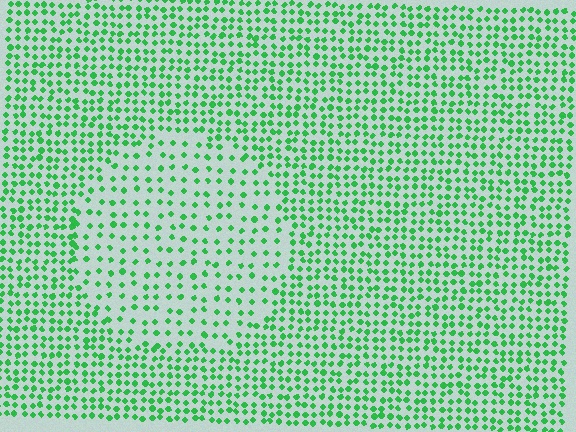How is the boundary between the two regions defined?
The boundary is defined by a change in element density (approximately 1.9x ratio). All elements are the same color, size, and shape.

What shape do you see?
I see a circle.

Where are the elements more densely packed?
The elements are more densely packed outside the circle boundary.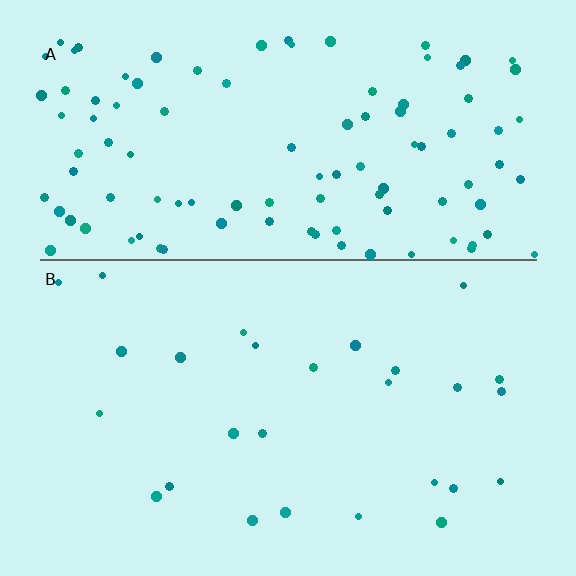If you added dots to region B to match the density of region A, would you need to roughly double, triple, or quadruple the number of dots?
Approximately quadruple.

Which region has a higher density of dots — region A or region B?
A (the top).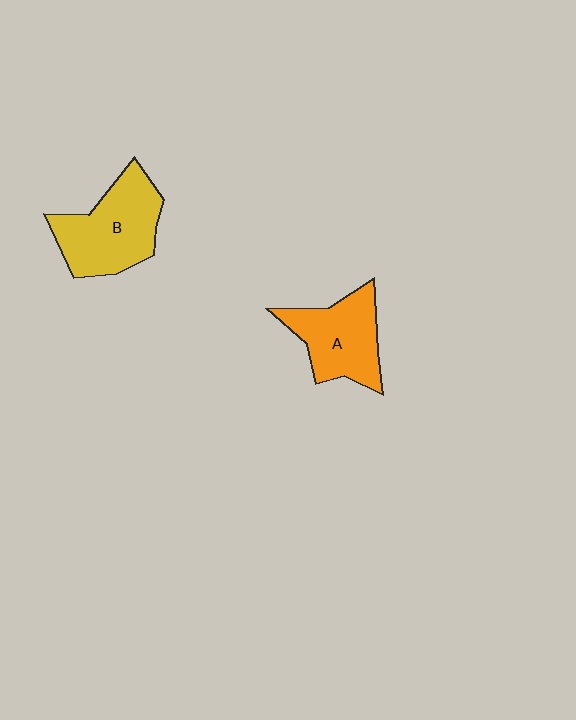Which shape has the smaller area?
Shape A (orange).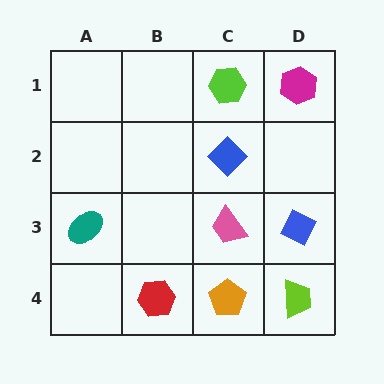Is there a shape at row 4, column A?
No, that cell is empty.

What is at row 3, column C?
A pink trapezoid.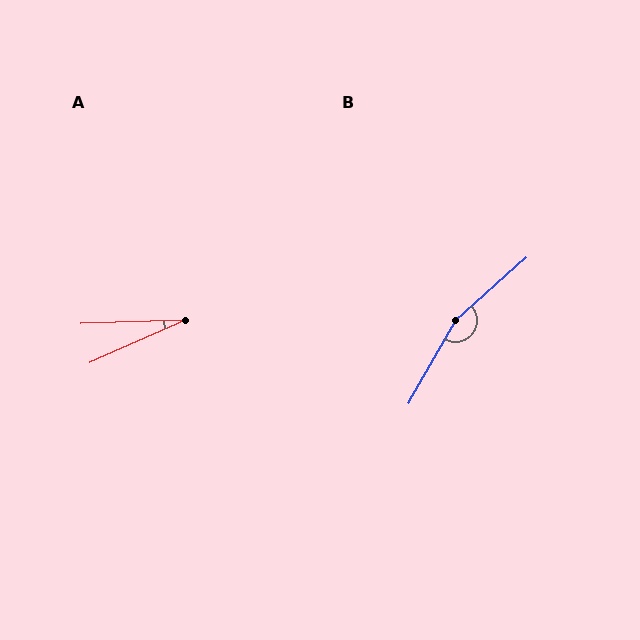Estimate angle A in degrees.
Approximately 22 degrees.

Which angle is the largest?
B, at approximately 161 degrees.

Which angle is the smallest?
A, at approximately 22 degrees.